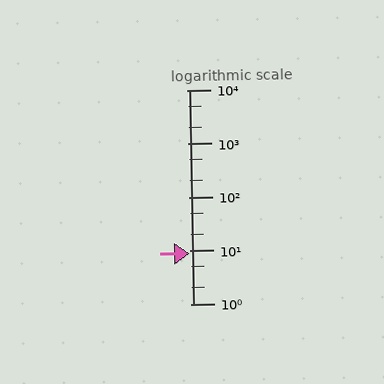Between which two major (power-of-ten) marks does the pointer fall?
The pointer is between 1 and 10.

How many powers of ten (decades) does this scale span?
The scale spans 4 decades, from 1 to 10000.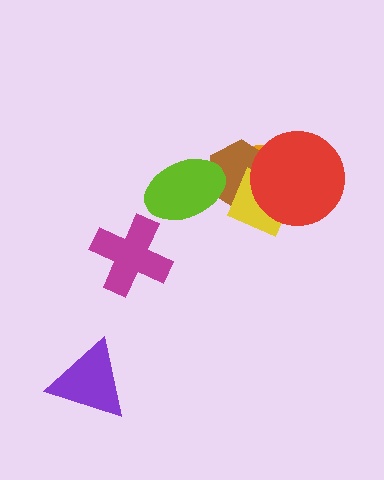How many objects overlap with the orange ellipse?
3 objects overlap with the orange ellipse.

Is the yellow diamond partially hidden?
Yes, it is partially covered by another shape.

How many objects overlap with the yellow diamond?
3 objects overlap with the yellow diamond.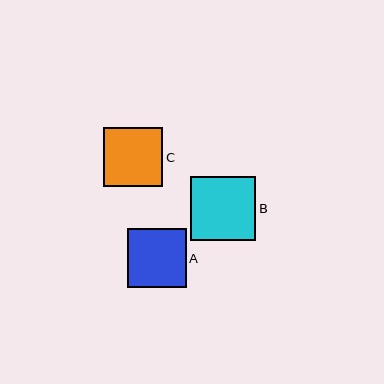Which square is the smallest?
Square A is the smallest with a size of approximately 59 pixels.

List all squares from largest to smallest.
From largest to smallest: B, C, A.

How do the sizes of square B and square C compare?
Square B and square C are approximately the same size.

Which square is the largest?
Square B is the largest with a size of approximately 65 pixels.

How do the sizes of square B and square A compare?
Square B and square A are approximately the same size.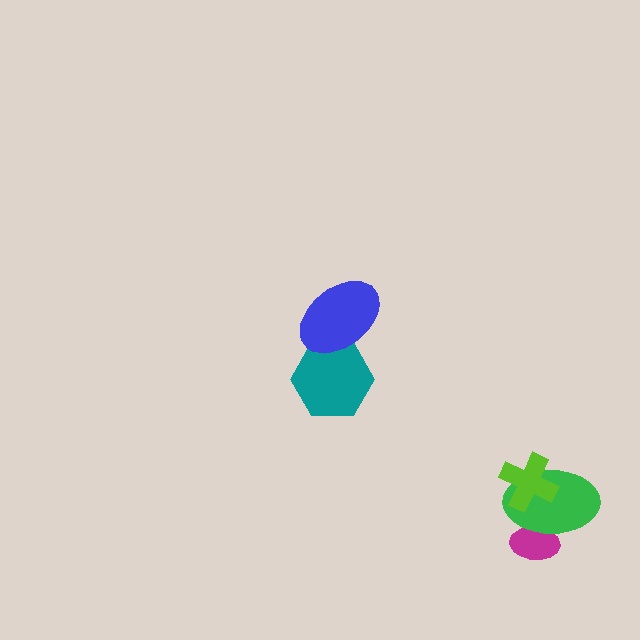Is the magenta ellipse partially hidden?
Yes, it is partially covered by another shape.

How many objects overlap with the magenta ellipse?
1 object overlaps with the magenta ellipse.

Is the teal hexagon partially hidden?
Yes, it is partially covered by another shape.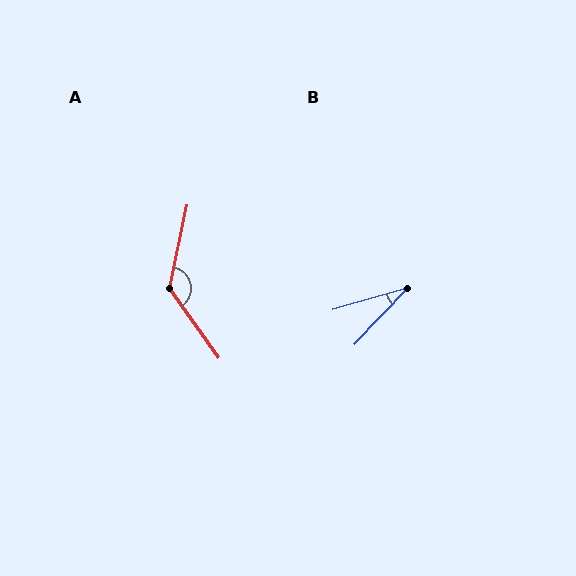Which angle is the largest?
A, at approximately 132 degrees.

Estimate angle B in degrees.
Approximately 31 degrees.